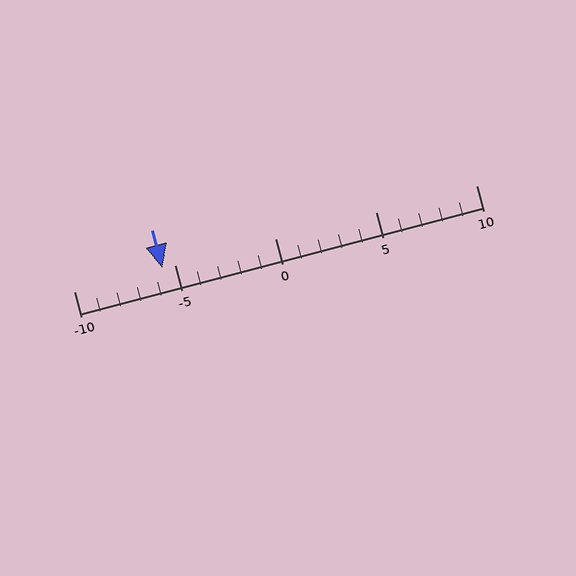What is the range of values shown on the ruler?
The ruler shows values from -10 to 10.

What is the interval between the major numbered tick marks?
The major tick marks are spaced 5 units apart.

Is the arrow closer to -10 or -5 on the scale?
The arrow is closer to -5.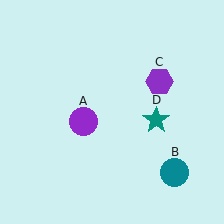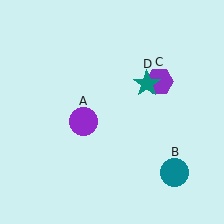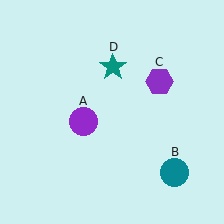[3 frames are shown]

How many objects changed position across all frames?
1 object changed position: teal star (object D).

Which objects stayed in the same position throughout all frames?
Purple circle (object A) and teal circle (object B) and purple hexagon (object C) remained stationary.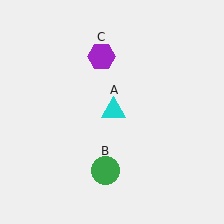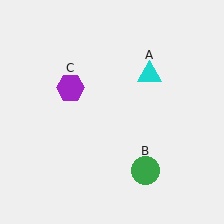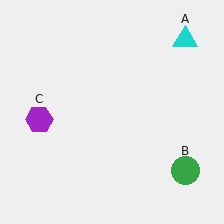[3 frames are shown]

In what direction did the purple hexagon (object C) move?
The purple hexagon (object C) moved down and to the left.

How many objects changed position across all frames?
3 objects changed position: cyan triangle (object A), green circle (object B), purple hexagon (object C).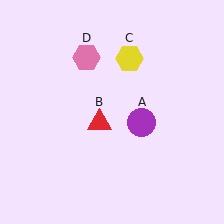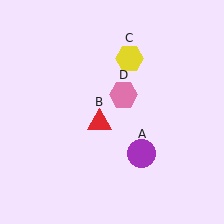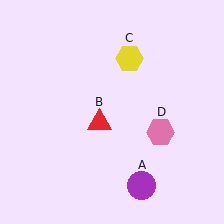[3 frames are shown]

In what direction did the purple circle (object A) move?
The purple circle (object A) moved down.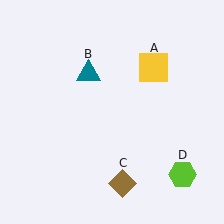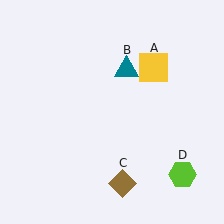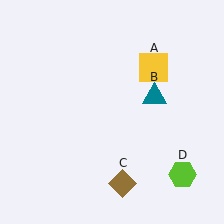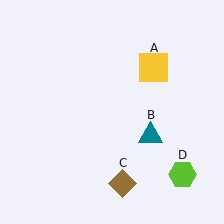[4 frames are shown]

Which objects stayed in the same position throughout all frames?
Yellow square (object A) and brown diamond (object C) and lime hexagon (object D) remained stationary.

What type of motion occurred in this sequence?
The teal triangle (object B) rotated clockwise around the center of the scene.